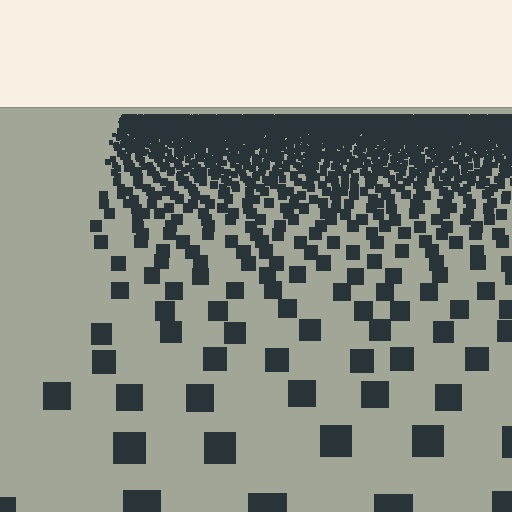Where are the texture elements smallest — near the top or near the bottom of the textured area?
Near the top.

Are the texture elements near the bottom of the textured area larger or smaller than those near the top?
Larger. Near the bottom, elements are closer to the viewer and appear at a bigger on-screen size.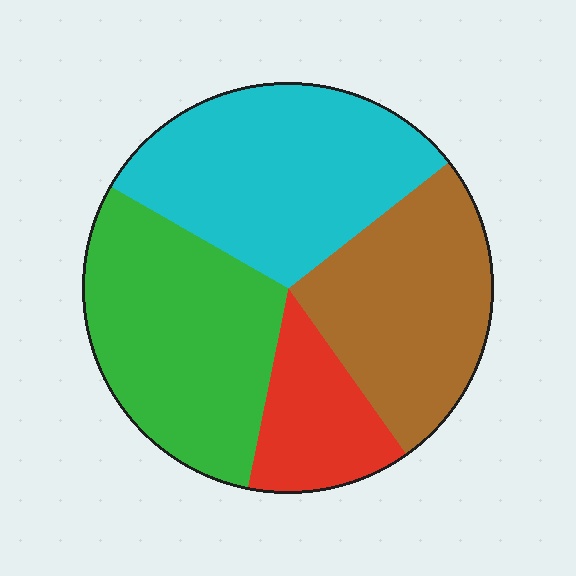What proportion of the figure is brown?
Brown covers about 25% of the figure.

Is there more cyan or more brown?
Cyan.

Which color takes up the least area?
Red, at roughly 15%.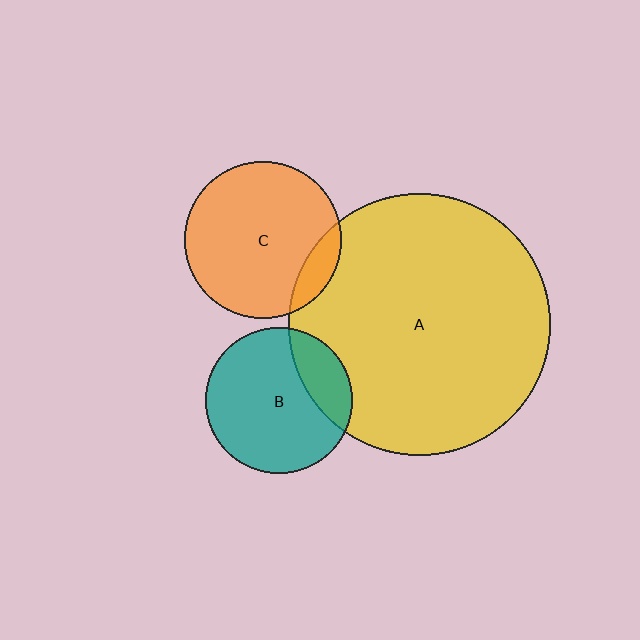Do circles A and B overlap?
Yes.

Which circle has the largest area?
Circle A (yellow).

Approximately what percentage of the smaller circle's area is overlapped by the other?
Approximately 20%.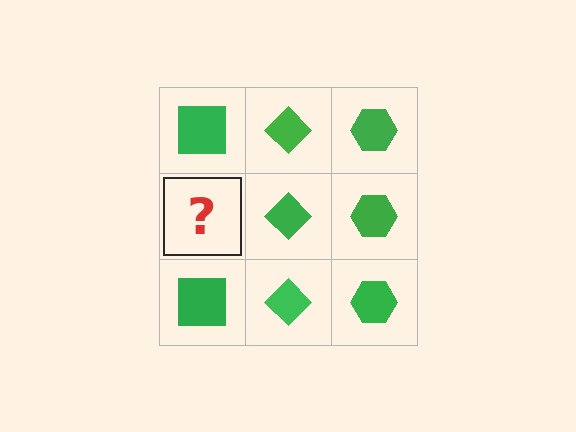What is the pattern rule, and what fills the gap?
The rule is that each column has a consistent shape. The gap should be filled with a green square.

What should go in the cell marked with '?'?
The missing cell should contain a green square.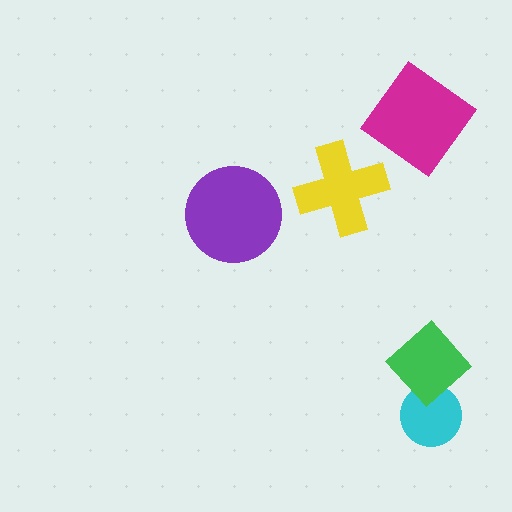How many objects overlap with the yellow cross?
0 objects overlap with the yellow cross.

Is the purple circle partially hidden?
No, no other shape covers it.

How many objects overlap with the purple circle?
0 objects overlap with the purple circle.